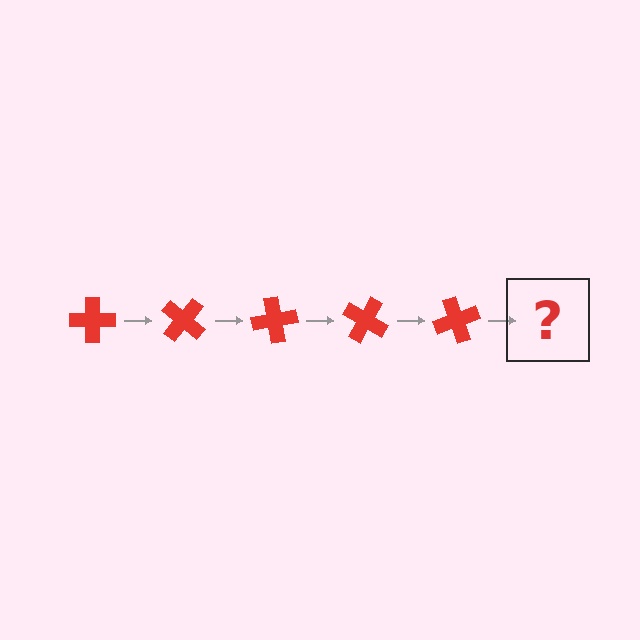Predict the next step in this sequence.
The next step is a red cross rotated 200 degrees.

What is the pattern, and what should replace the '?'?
The pattern is that the cross rotates 40 degrees each step. The '?' should be a red cross rotated 200 degrees.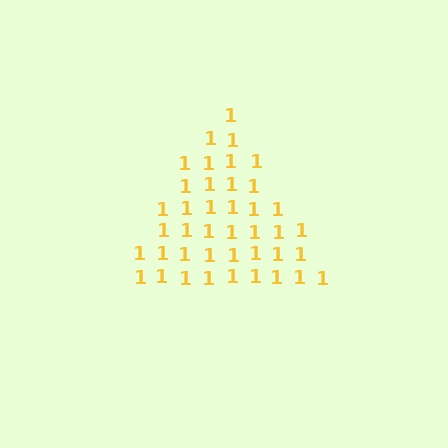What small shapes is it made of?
It is made of small digit 1's.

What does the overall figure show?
The overall figure shows a triangle.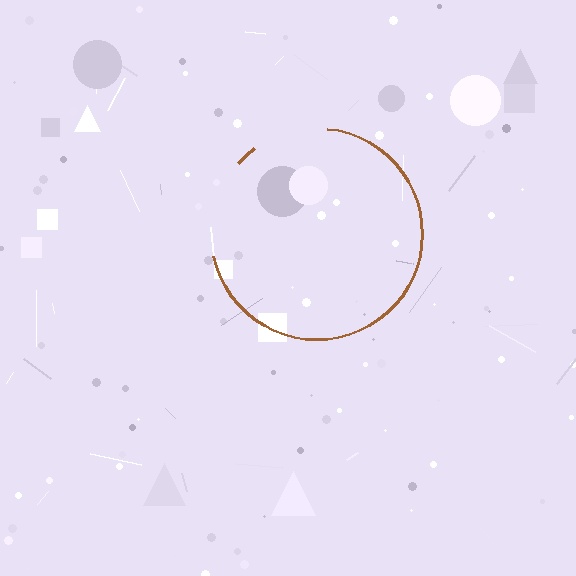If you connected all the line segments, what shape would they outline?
They would outline a circle.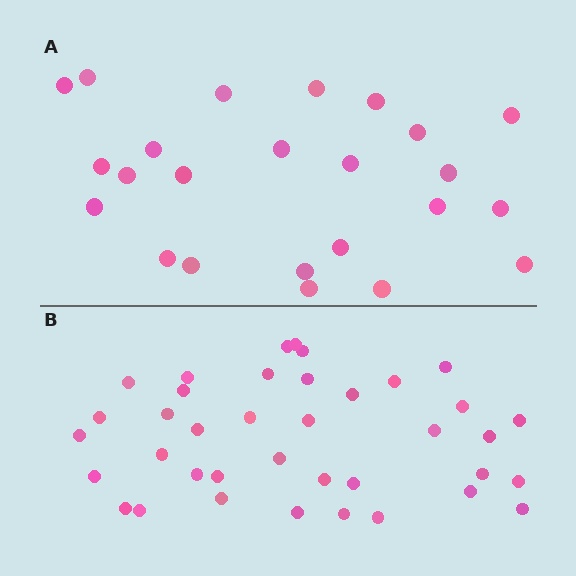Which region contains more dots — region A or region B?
Region B (the bottom region) has more dots.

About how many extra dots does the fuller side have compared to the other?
Region B has approximately 15 more dots than region A.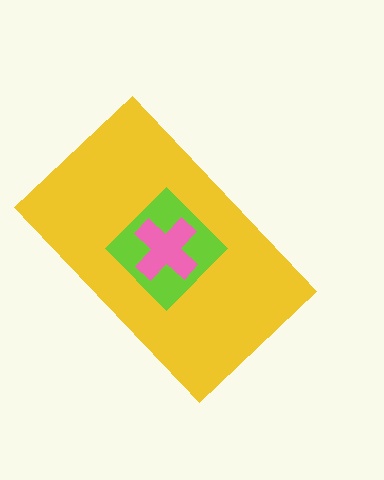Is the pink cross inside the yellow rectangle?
Yes.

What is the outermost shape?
The yellow rectangle.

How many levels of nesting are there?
3.